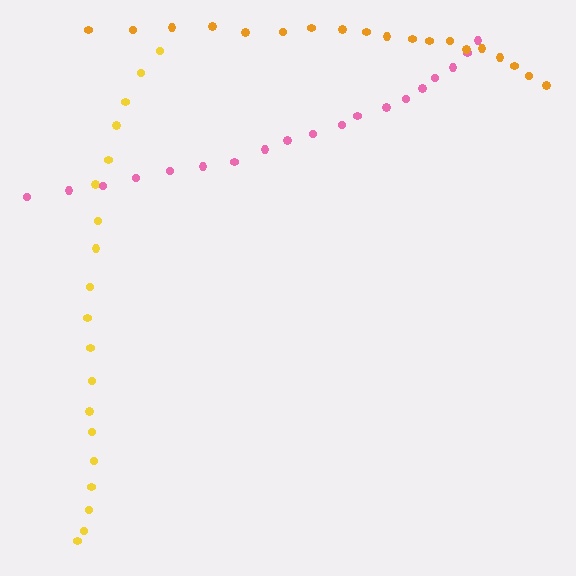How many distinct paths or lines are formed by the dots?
There are 3 distinct paths.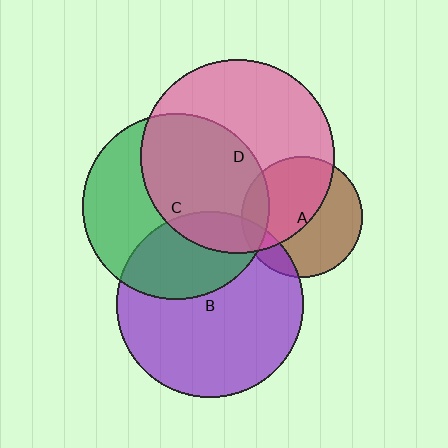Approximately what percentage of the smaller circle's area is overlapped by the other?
Approximately 50%.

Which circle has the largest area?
Circle D (pink).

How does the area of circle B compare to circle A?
Approximately 2.4 times.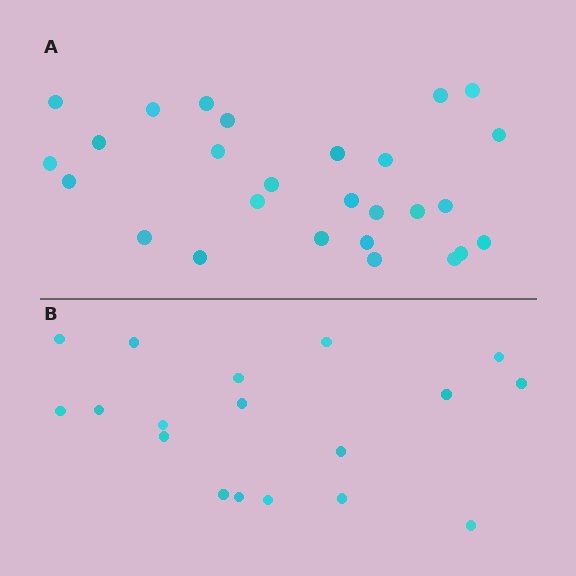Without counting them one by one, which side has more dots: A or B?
Region A (the top region) has more dots.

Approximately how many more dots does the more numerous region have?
Region A has roughly 8 or so more dots than region B.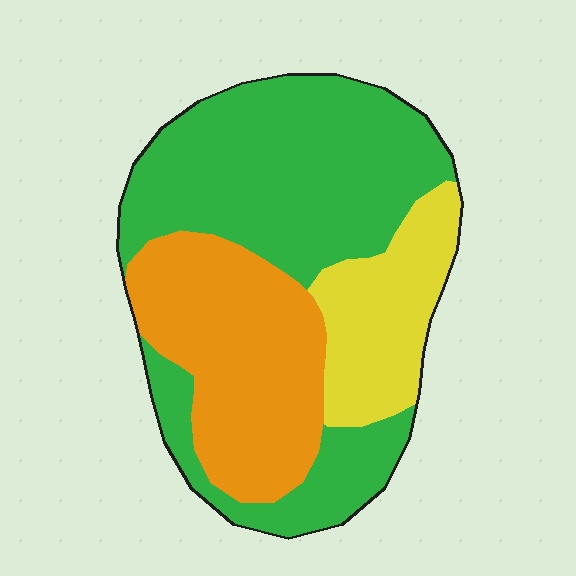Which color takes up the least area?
Yellow, at roughly 20%.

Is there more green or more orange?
Green.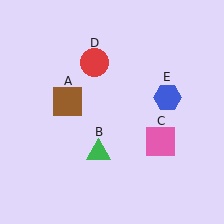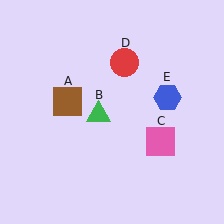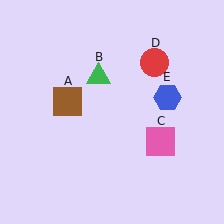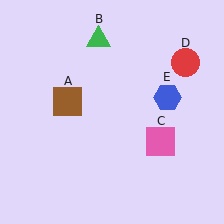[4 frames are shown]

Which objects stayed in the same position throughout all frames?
Brown square (object A) and pink square (object C) and blue hexagon (object E) remained stationary.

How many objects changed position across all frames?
2 objects changed position: green triangle (object B), red circle (object D).